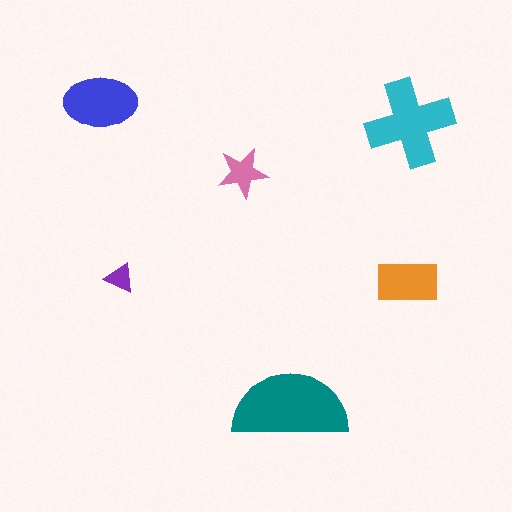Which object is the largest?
The teal semicircle.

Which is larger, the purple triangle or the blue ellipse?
The blue ellipse.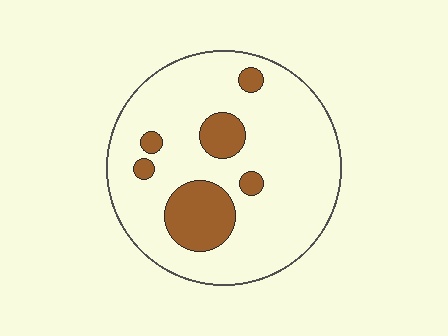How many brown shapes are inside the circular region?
6.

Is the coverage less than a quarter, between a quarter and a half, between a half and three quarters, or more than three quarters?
Less than a quarter.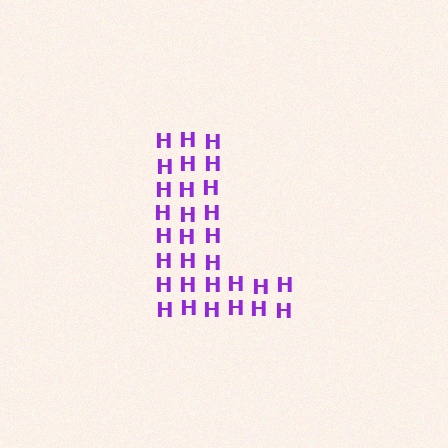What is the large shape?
The large shape is the letter L.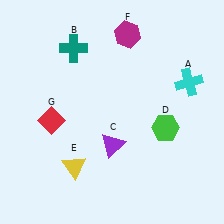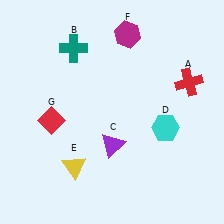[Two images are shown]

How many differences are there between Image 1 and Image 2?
There are 2 differences between the two images.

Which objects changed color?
A changed from cyan to red. D changed from green to cyan.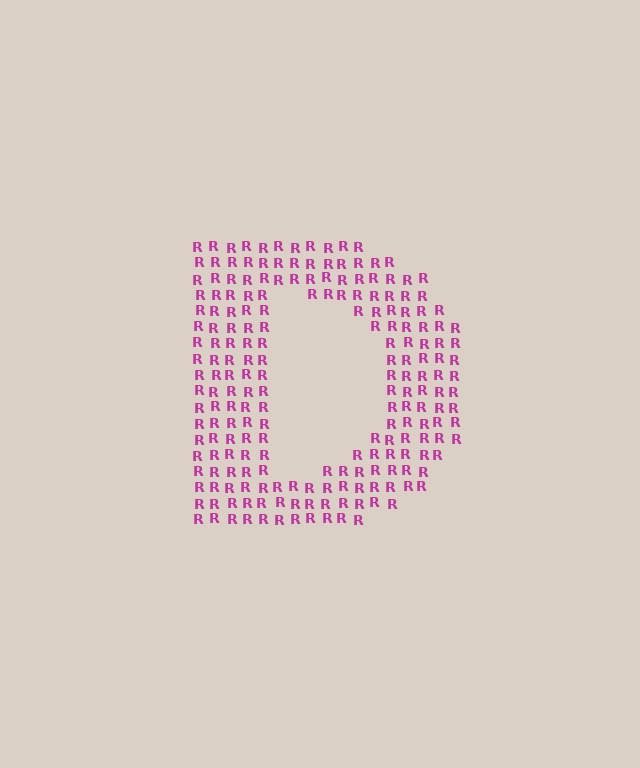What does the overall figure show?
The overall figure shows the letter D.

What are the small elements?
The small elements are letter R's.